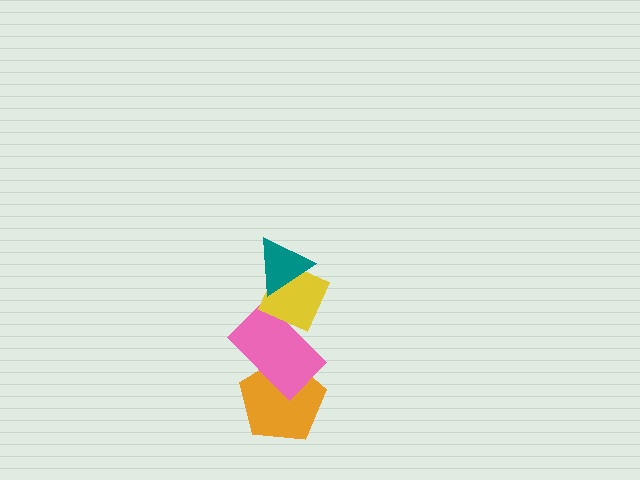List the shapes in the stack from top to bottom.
From top to bottom: the teal triangle, the yellow diamond, the pink rectangle, the orange pentagon.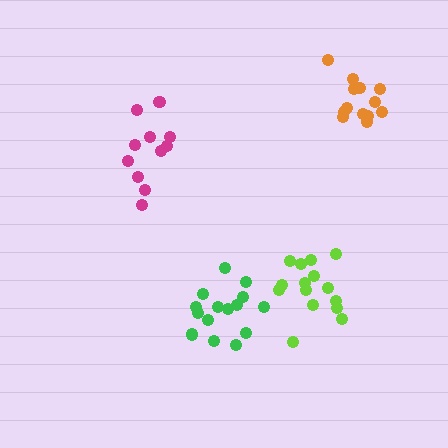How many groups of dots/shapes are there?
There are 4 groups.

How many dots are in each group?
Group 1: 11 dots, Group 2: 15 dots, Group 3: 13 dots, Group 4: 15 dots (54 total).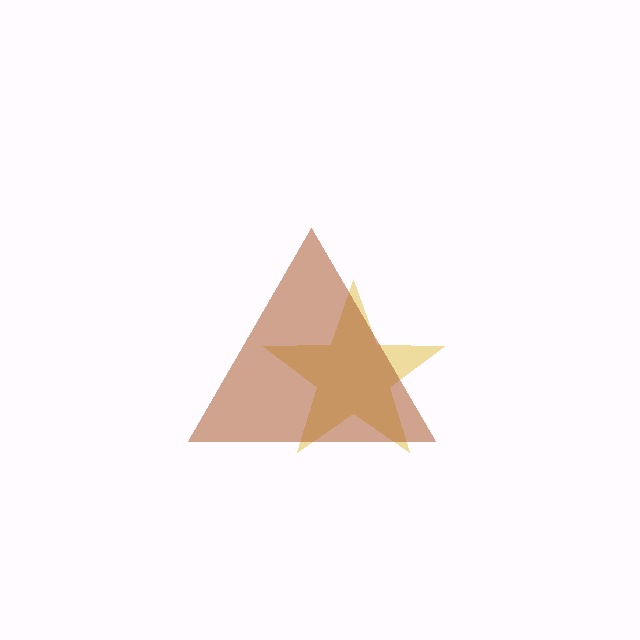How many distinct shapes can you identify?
There are 2 distinct shapes: a yellow star, a brown triangle.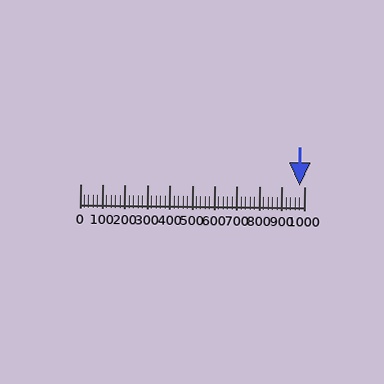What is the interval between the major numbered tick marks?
The major tick marks are spaced 100 units apart.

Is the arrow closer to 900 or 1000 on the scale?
The arrow is closer to 1000.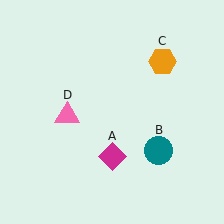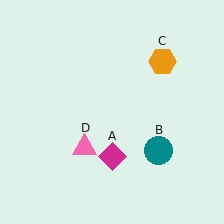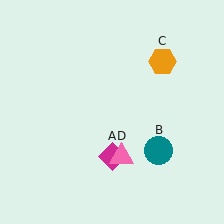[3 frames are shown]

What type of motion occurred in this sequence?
The pink triangle (object D) rotated counterclockwise around the center of the scene.